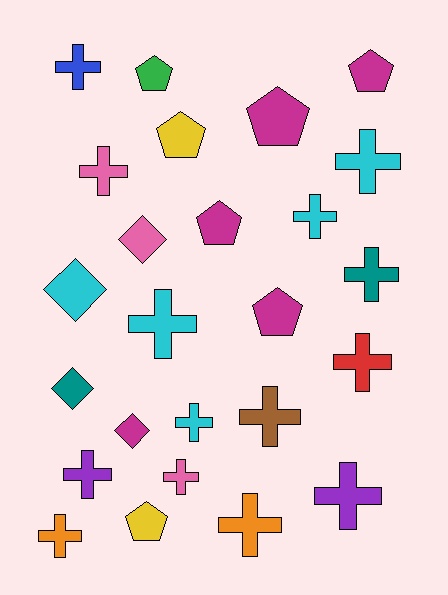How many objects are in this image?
There are 25 objects.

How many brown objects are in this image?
There is 1 brown object.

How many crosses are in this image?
There are 14 crosses.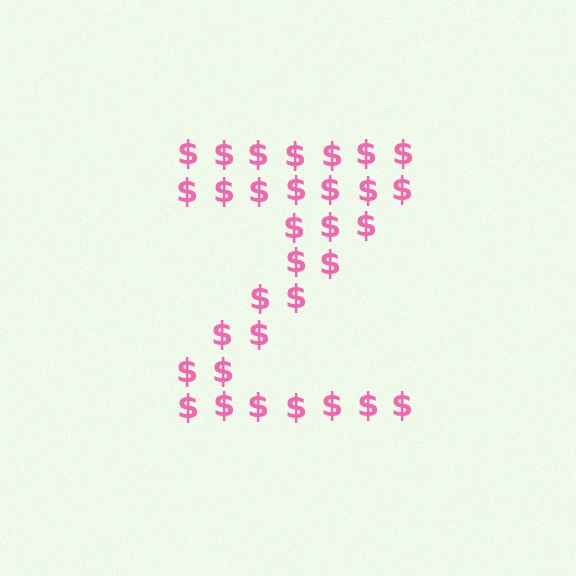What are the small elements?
The small elements are dollar signs.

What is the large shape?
The large shape is the letter Z.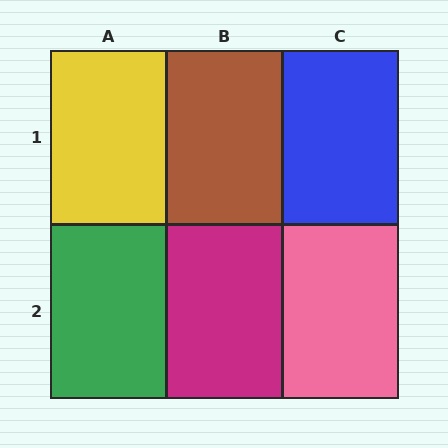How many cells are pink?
1 cell is pink.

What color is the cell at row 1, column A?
Yellow.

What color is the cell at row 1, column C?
Blue.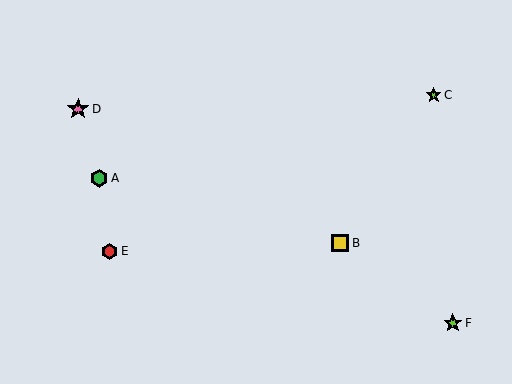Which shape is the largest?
The pink star (labeled D) is the largest.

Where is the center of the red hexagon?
The center of the red hexagon is at (110, 251).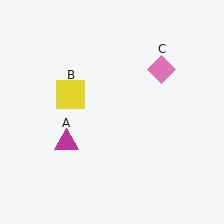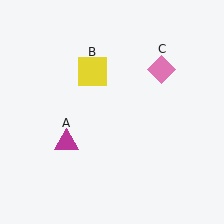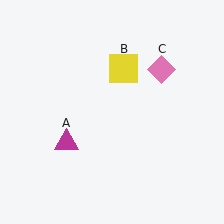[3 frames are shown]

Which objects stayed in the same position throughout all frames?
Magenta triangle (object A) and pink diamond (object C) remained stationary.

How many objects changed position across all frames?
1 object changed position: yellow square (object B).